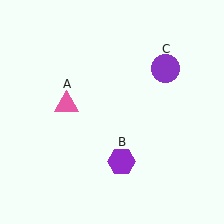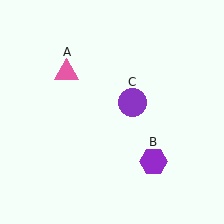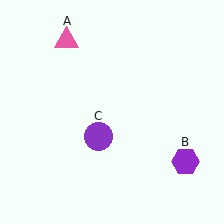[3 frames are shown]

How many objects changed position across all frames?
3 objects changed position: pink triangle (object A), purple hexagon (object B), purple circle (object C).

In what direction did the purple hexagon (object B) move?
The purple hexagon (object B) moved right.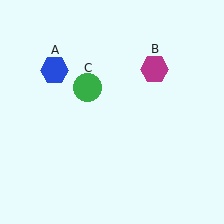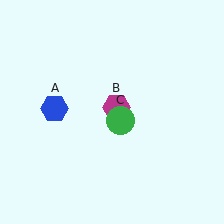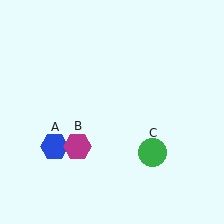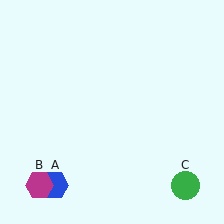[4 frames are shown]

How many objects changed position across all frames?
3 objects changed position: blue hexagon (object A), magenta hexagon (object B), green circle (object C).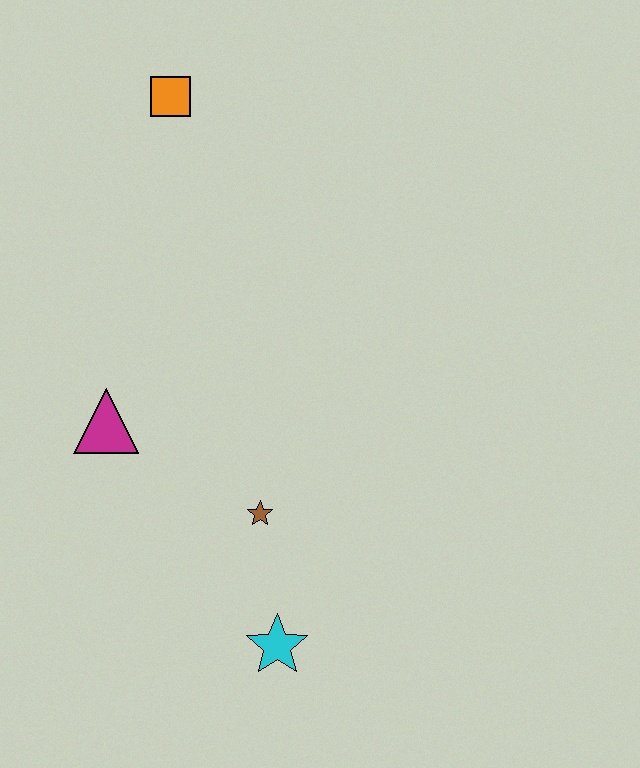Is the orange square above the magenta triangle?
Yes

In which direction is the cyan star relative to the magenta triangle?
The cyan star is below the magenta triangle.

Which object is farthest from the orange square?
The cyan star is farthest from the orange square.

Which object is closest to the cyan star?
The brown star is closest to the cyan star.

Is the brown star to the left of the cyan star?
Yes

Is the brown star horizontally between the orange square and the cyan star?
Yes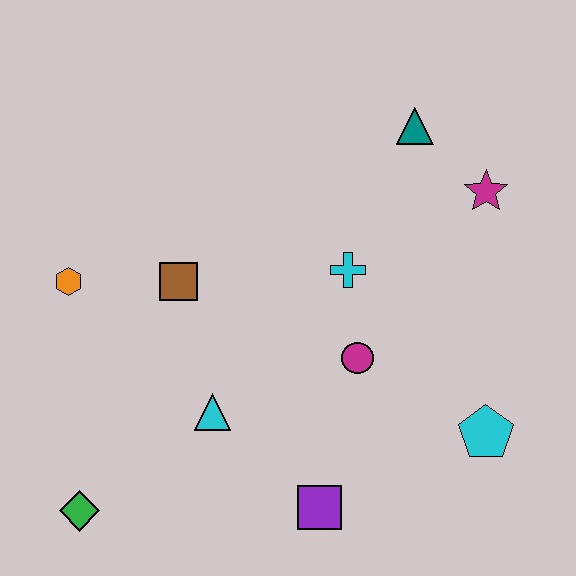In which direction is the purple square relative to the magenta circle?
The purple square is below the magenta circle.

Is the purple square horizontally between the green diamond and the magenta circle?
Yes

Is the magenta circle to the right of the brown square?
Yes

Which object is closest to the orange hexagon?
The brown square is closest to the orange hexagon.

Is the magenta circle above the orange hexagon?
No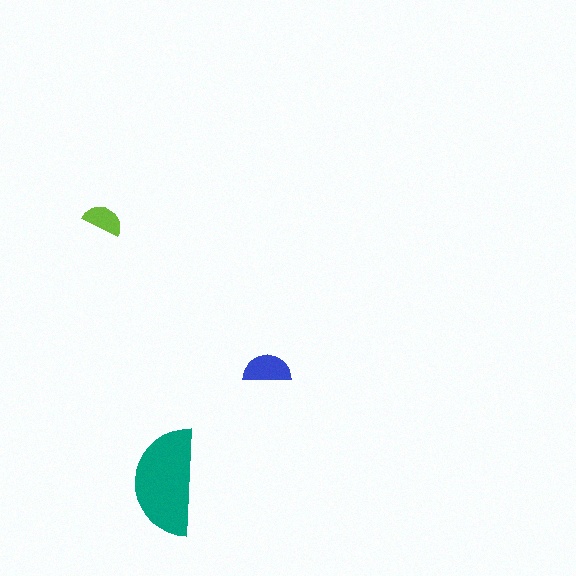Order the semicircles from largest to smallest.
the teal one, the blue one, the lime one.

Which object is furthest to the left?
The lime semicircle is leftmost.